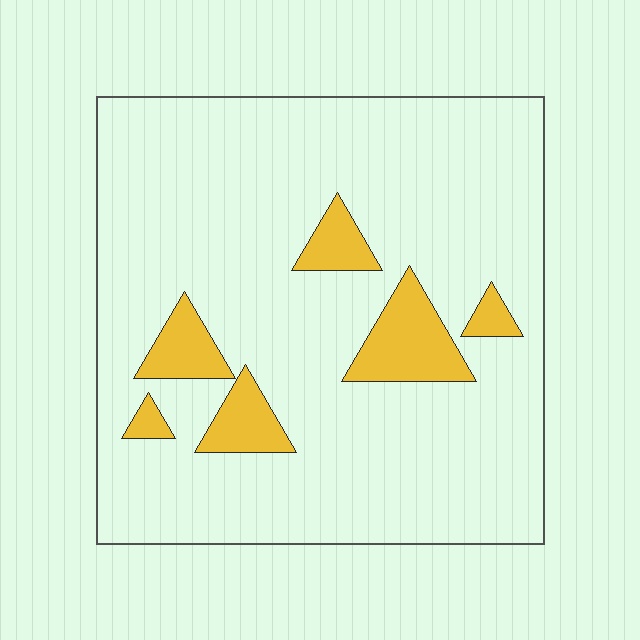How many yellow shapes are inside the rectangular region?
6.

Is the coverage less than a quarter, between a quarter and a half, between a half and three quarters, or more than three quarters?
Less than a quarter.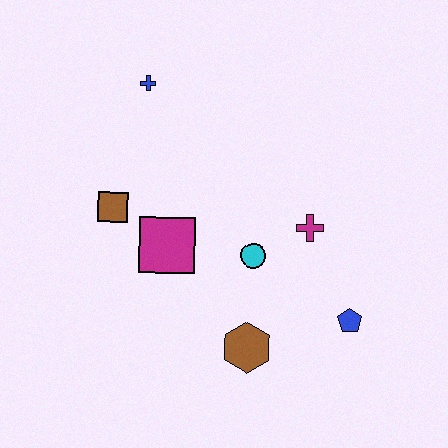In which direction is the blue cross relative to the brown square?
The blue cross is above the brown square.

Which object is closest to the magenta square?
The brown square is closest to the magenta square.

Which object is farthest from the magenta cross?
The blue cross is farthest from the magenta cross.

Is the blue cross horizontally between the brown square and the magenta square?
Yes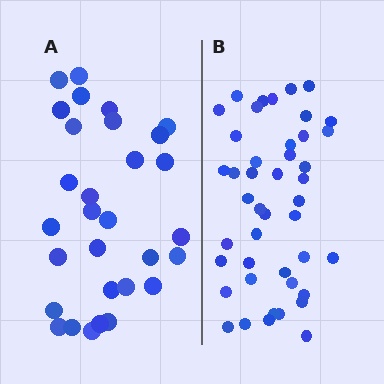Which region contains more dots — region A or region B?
Region B (the right region) has more dots.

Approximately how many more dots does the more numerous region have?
Region B has approximately 15 more dots than region A.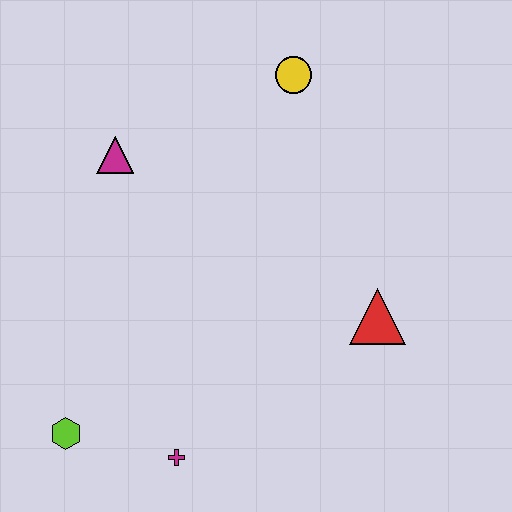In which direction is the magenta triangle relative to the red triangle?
The magenta triangle is to the left of the red triangle.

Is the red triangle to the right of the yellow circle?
Yes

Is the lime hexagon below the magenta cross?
No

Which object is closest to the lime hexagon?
The magenta cross is closest to the lime hexagon.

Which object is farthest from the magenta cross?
The yellow circle is farthest from the magenta cross.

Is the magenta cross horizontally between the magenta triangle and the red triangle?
Yes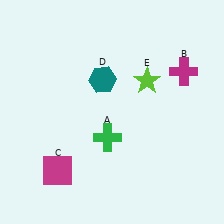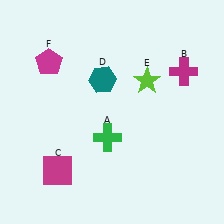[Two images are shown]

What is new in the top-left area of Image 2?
A magenta pentagon (F) was added in the top-left area of Image 2.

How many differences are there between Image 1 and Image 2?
There is 1 difference between the two images.